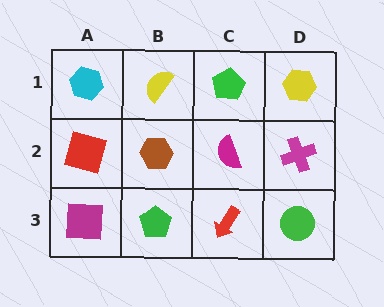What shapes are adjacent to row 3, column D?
A magenta cross (row 2, column D), a red arrow (row 3, column C).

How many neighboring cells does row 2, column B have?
4.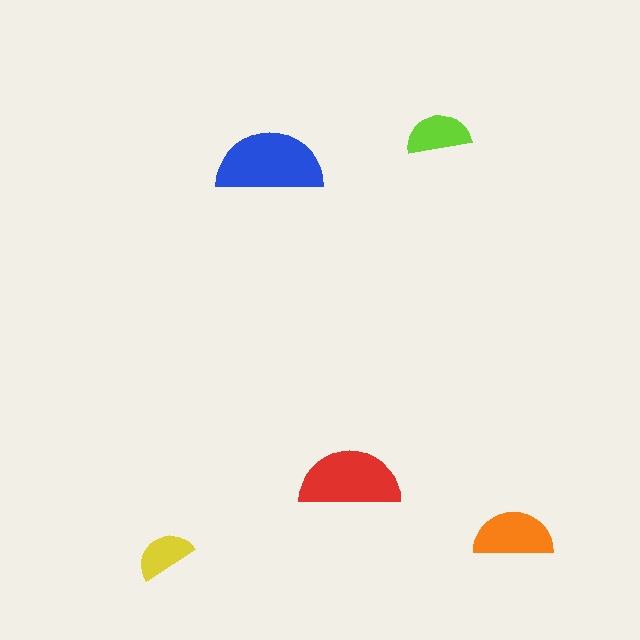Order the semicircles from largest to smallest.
the blue one, the red one, the orange one, the lime one, the yellow one.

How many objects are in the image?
There are 5 objects in the image.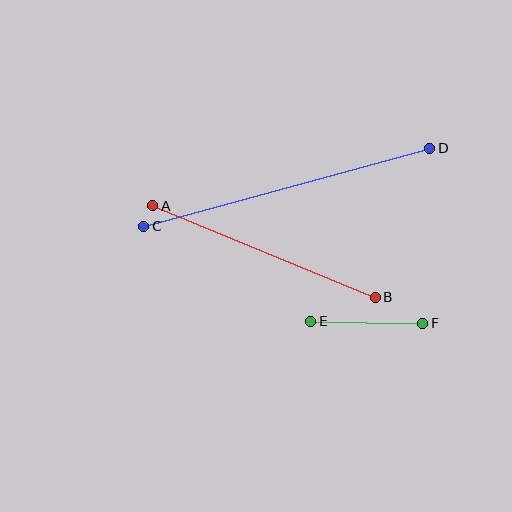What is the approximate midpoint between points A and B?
The midpoint is at approximately (264, 252) pixels.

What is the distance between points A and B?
The distance is approximately 241 pixels.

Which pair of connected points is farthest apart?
Points C and D are farthest apart.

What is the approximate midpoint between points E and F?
The midpoint is at approximately (367, 322) pixels.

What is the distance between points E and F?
The distance is approximately 112 pixels.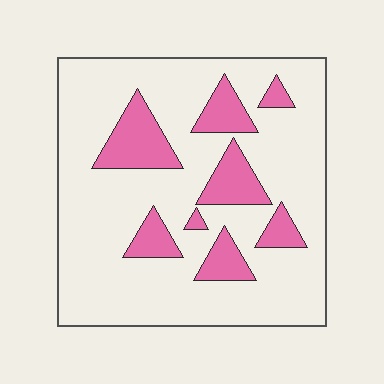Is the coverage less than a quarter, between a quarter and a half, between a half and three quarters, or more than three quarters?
Less than a quarter.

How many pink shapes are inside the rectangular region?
8.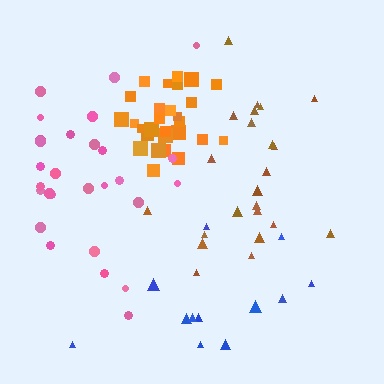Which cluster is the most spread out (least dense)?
Blue.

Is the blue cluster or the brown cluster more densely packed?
Brown.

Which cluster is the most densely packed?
Orange.